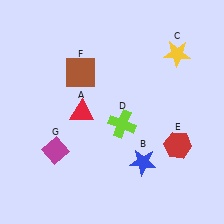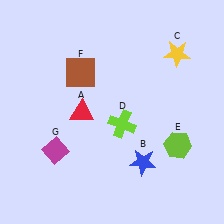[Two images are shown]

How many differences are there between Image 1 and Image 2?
There is 1 difference between the two images.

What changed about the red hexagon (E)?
In Image 1, E is red. In Image 2, it changed to lime.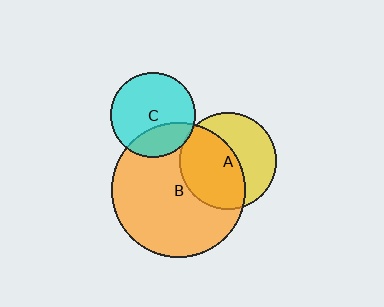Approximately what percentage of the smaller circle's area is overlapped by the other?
Approximately 55%.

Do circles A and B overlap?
Yes.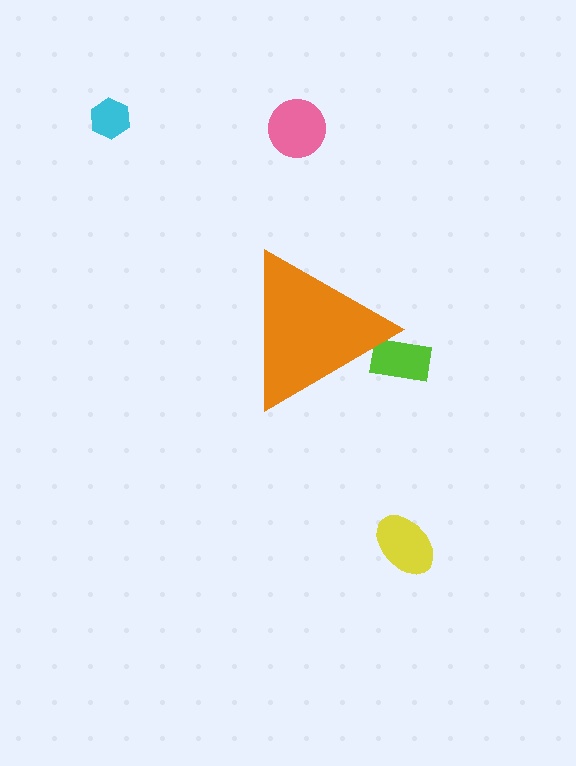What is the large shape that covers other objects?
An orange triangle.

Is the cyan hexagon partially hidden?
No, the cyan hexagon is fully visible.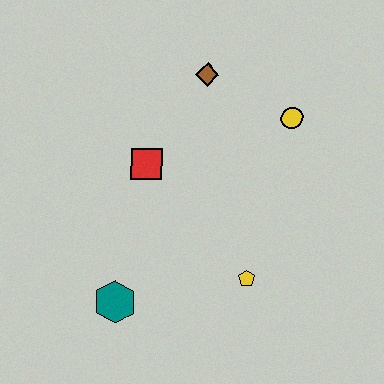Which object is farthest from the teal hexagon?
The yellow circle is farthest from the teal hexagon.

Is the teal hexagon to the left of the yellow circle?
Yes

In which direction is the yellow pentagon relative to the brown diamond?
The yellow pentagon is below the brown diamond.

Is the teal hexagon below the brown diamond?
Yes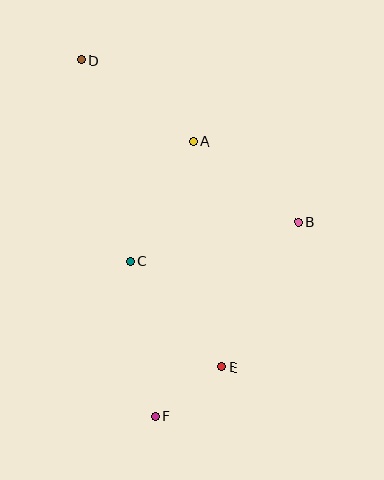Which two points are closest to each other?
Points E and F are closest to each other.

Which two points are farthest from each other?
Points D and F are farthest from each other.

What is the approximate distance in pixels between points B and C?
The distance between B and C is approximately 172 pixels.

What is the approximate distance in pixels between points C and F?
The distance between C and F is approximately 157 pixels.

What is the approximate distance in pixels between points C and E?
The distance between C and E is approximately 140 pixels.